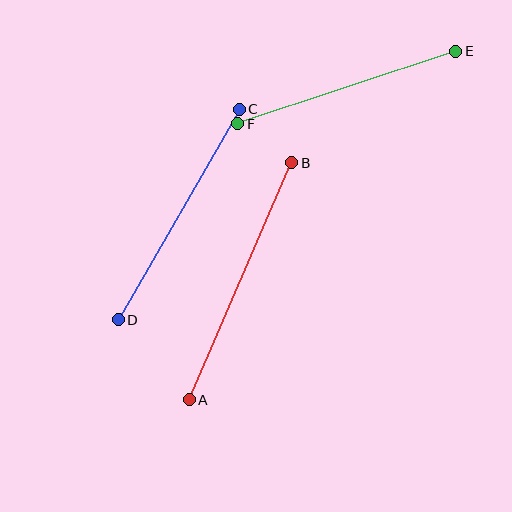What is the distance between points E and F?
The distance is approximately 230 pixels.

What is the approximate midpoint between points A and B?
The midpoint is at approximately (240, 281) pixels.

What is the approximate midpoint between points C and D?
The midpoint is at approximately (179, 214) pixels.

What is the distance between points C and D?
The distance is approximately 243 pixels.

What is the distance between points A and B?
The distance is approximately 258 pixels.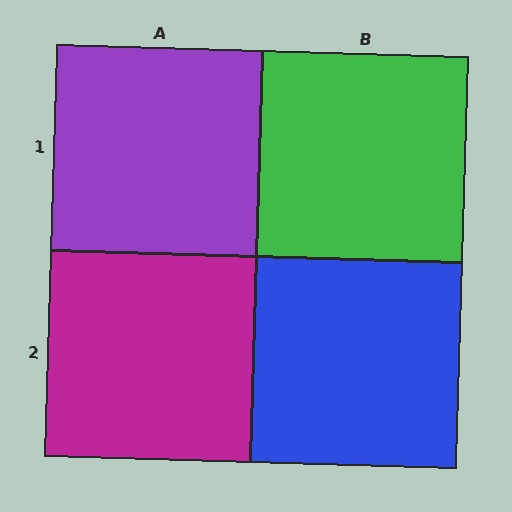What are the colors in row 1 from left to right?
Purple, green.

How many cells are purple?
1 cell is purple.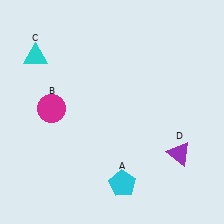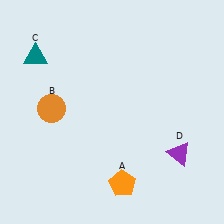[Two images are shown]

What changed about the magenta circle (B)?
In Image 1, B is magenta. In Image 2, it changed to orange.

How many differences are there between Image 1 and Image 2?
There are 3 differences between the two images.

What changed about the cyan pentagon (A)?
In Image 1, A is cyan. In Image 2, it changed to orange.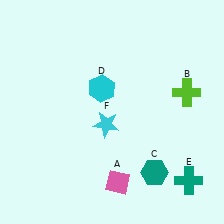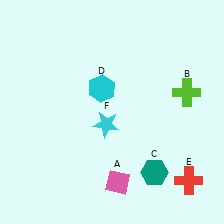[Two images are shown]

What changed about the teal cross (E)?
In Image 1, E is teal. In Image 2, it changed to red.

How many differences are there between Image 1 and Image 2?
There is 1 difference between the two images.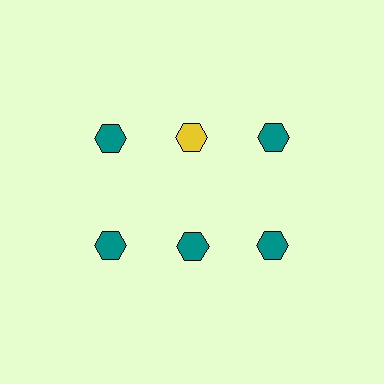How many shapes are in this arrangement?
There are 6 shapes arranged in a grid pattern.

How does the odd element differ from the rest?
It has a different color: yellow instead of teal.